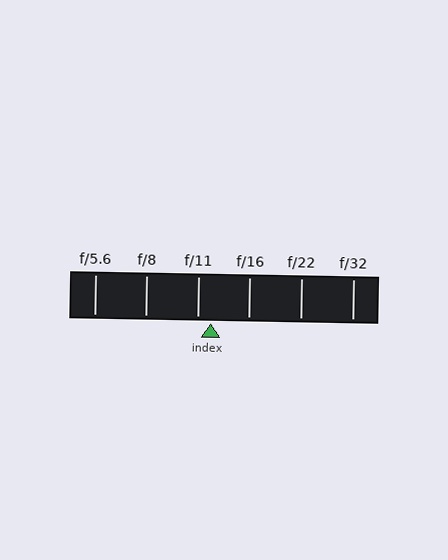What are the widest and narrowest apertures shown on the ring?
The widest aperture shown is f/5.6 and the narrowest is f/32.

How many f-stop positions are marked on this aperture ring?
There are 6 f-stop positions marked.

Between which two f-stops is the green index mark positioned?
The index mark is between f/11 and f/16.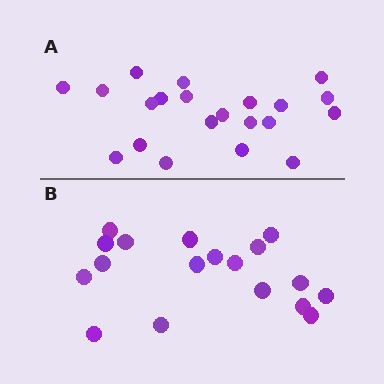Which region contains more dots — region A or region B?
Region A (the top region) has more dots.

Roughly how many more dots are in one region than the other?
Region A has just a few more — roughly 2 or 3 more dots than region B.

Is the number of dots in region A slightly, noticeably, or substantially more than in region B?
Region A has only slightly more — the two regions are fairly close. The ratio is roughly 1.2 to 1.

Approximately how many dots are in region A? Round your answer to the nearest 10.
About 20 dots. (The exact count is 21, which rounds to 20.)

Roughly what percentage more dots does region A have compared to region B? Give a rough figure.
About 15% more.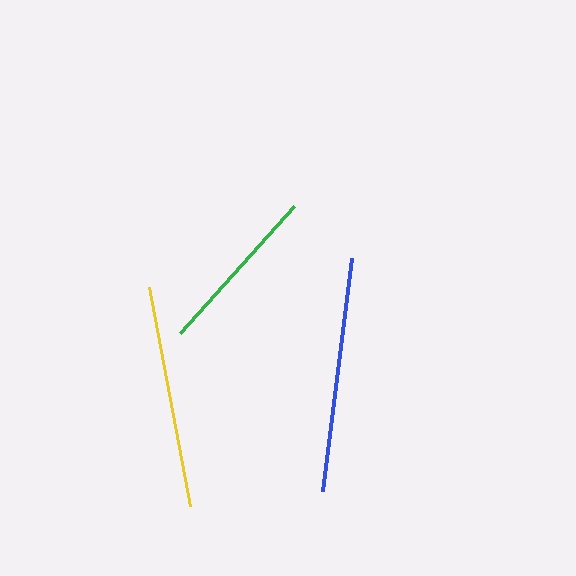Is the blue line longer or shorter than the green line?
The blue line is longer than the green line.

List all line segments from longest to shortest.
From longest to shortest: blue, yellow, green.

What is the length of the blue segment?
The blue segment is approximately 235 pixels long.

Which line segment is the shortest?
The green line is the shortest at approximately 171 pixels.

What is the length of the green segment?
The green segment is approximately 171 pixels long.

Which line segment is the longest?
The blue line is the longest at approximately 235 pixels.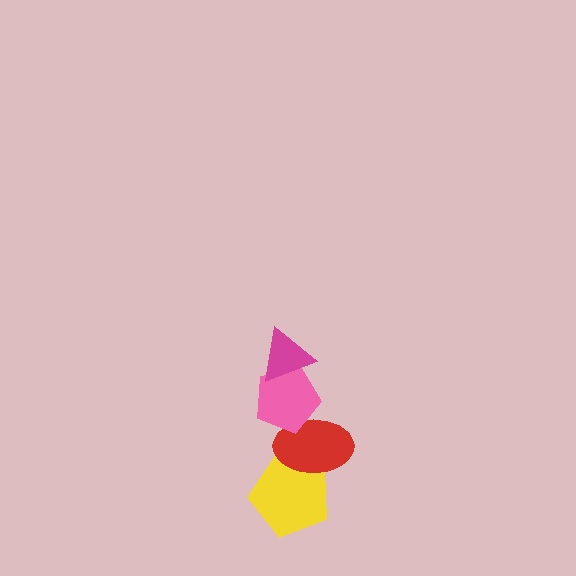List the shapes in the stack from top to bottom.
From top to bottom: the magenta triangle, the pink pentagon, the red ellipse, the yellow pentagon.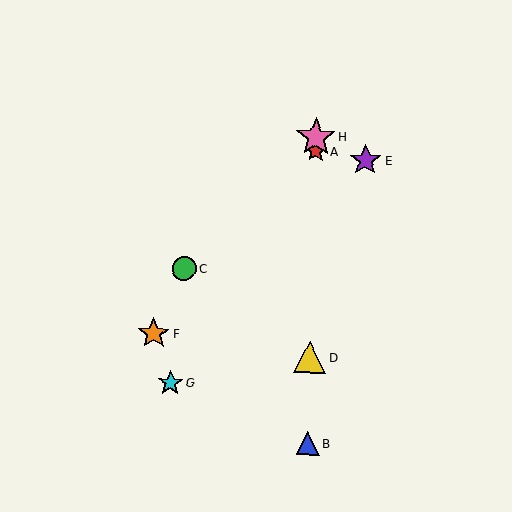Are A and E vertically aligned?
No, A is at x≈316 and E is at x≈366.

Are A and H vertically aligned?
Yes, both are at x≈316.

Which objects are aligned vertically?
Objects A, B, D, H are aligned vertically.